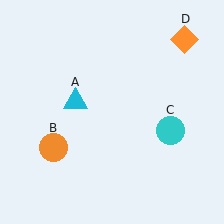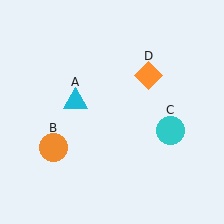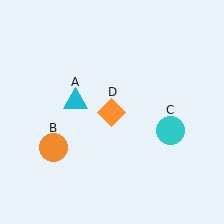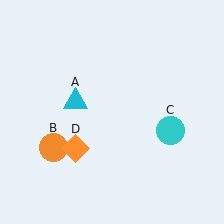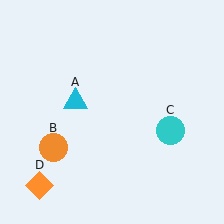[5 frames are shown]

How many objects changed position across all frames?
1 object changed position: orange diamond (object D).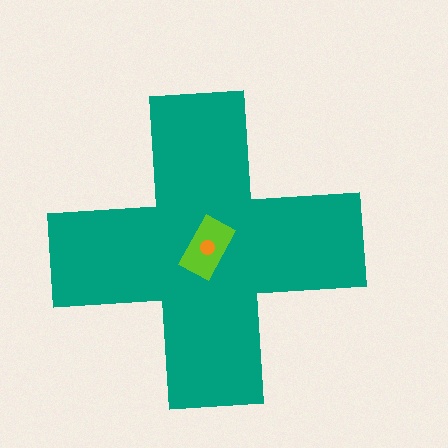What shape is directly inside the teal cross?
The lime rectangle.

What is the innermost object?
The orange circle.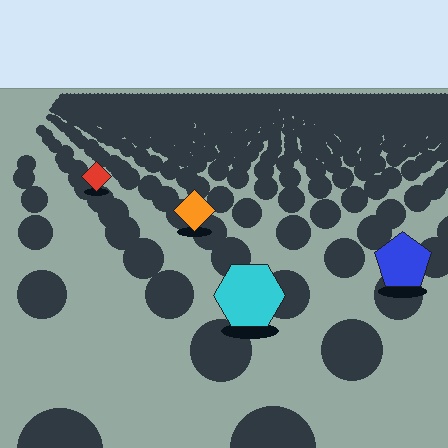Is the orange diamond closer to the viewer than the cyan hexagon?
No. The cyan hexagon is closer — you can tell from the texture gradient: the ground texture is coarser near it.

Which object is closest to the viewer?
The cyan hexagon is closest. The texture marks near it are larger and more spread out.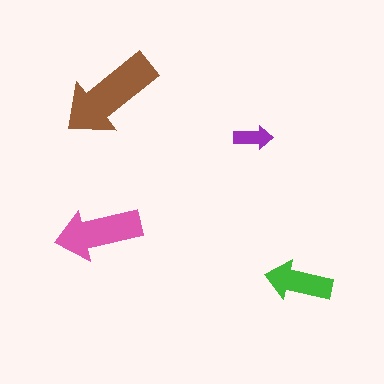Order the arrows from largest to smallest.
the brown one, the pink one, the green one, the purple one.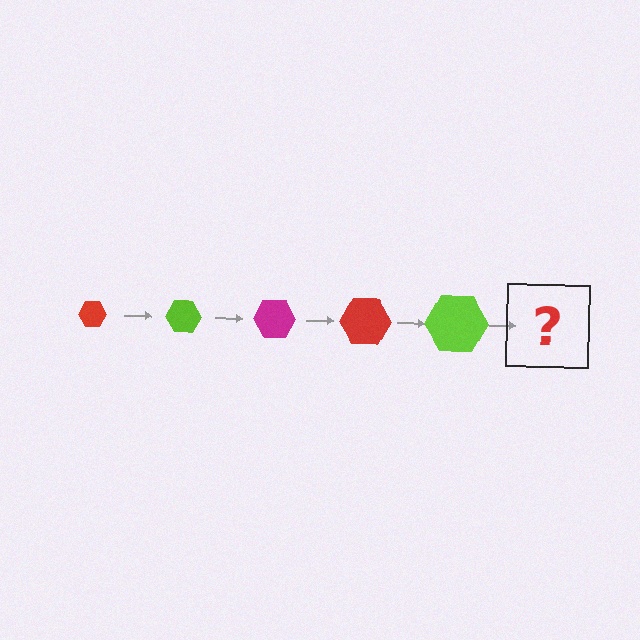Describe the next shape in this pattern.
It should be a magenta hexagon, larger than the previous one.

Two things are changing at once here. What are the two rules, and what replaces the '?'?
The two rules are that the hexagon grows larger each step and the color cycles through red, lime, and magenta. The '?' should be a magenta hexagon, larger than the previous one.